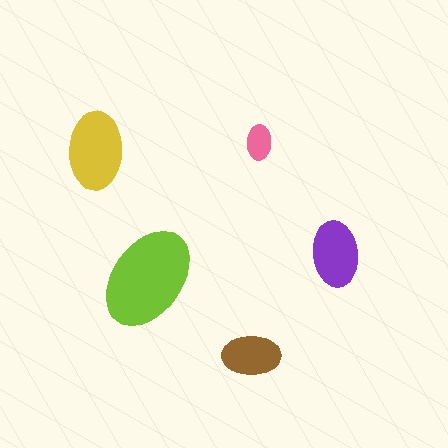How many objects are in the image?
There are 5 objects in the image.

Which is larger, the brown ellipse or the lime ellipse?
The lime one.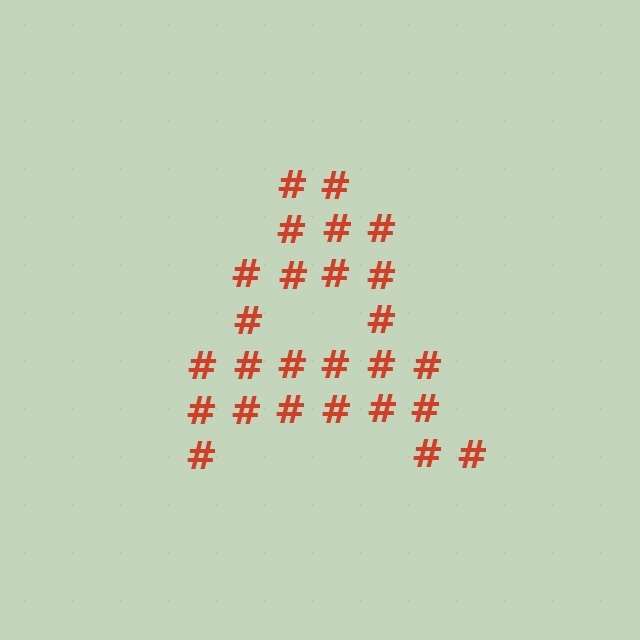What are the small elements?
The small elements are hash symbols.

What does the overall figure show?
The overall figure shows the letter A.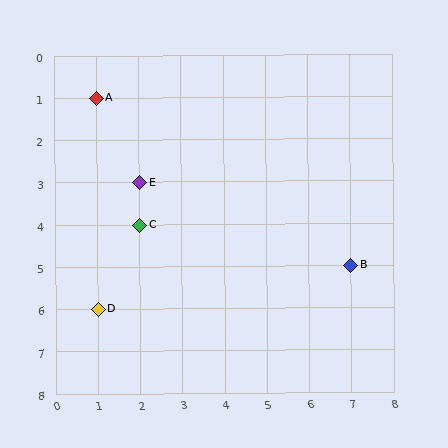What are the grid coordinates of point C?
Point C is at grid coordinates (2, 4).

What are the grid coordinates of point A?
Point A is at grid coordinates (1, 1).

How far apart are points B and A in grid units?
Points B and A are 6 columns and 4 rows apart (about 7.2 grid units diagonally).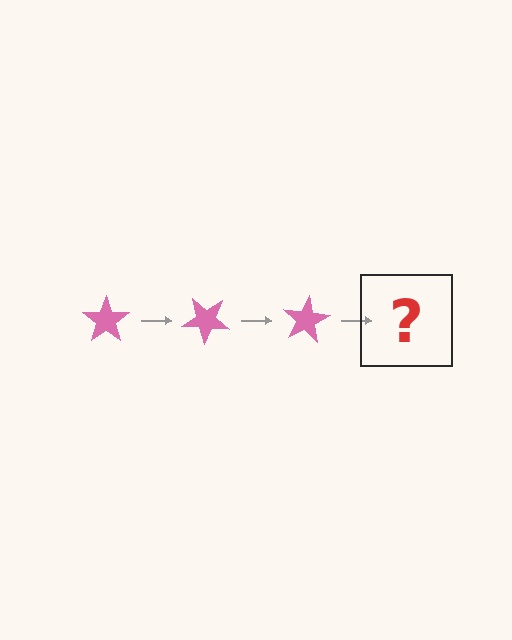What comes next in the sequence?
The next element should be a pink star rotated 120 degrees.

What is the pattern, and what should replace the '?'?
The pattern is that the star rotates 40 degrees each step. The '?' should be a pink star rotated 120 degrees.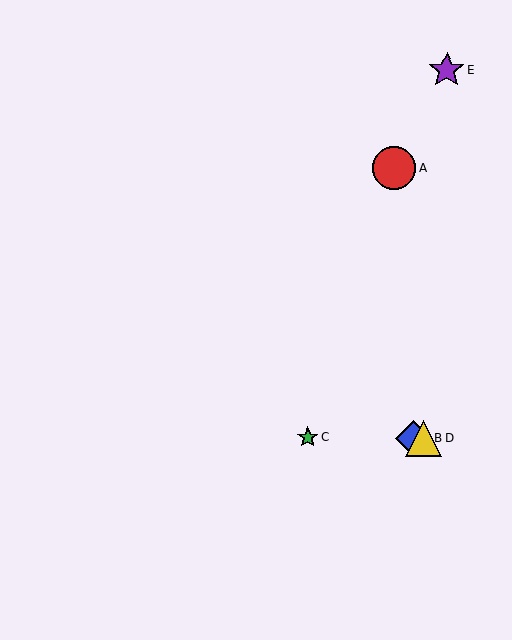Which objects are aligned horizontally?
Objects B, C, D are aligned horizontally.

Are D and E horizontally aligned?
No, D is at y≈438 and E is at y≈70.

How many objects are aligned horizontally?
3 objects (B, C, D) are aligned horizontally.